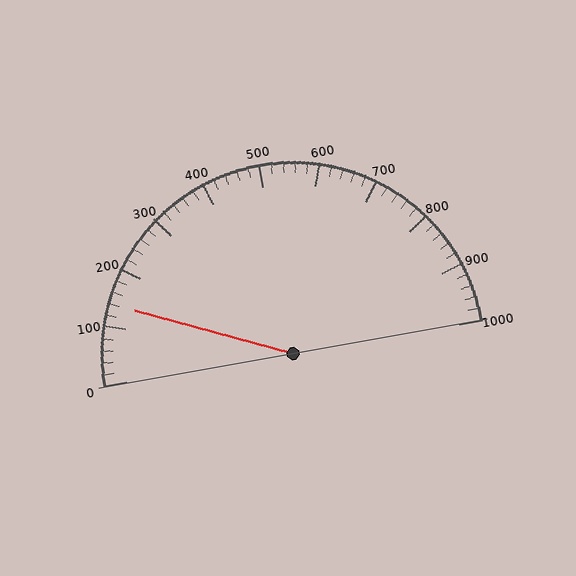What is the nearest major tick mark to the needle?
The nearest major tick mark is 100.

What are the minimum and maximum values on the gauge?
The gauge ranges from 0 to 1000.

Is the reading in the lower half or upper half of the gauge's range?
The reading is in the lower half of the range (0 to 1000).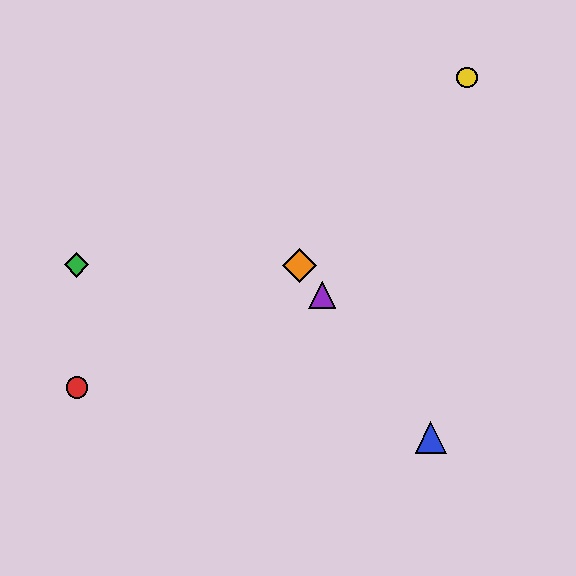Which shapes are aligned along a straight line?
The blue triangle, the purple triangle, the orange diamond are aligned along a straight line.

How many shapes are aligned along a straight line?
3 shapes (the blue triangle, the purple triangle, the orange diamond) are aligned along a straight line.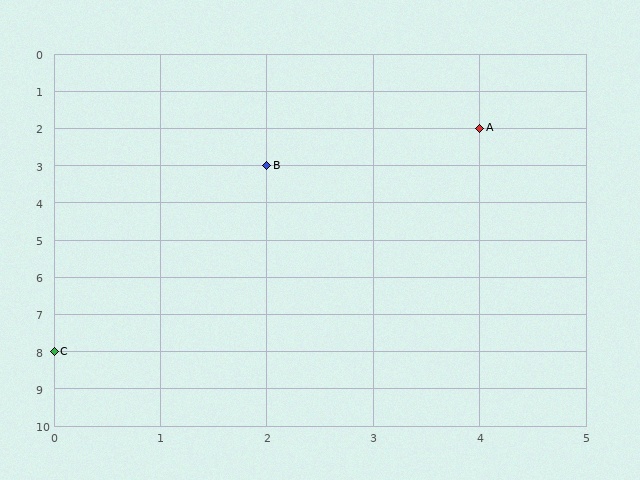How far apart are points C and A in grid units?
Points C and A are 4 columns and 6 rows apart (about 7.2 grid units diagonally).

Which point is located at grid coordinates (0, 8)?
Point C is at (0, 8).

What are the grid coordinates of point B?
Point B is at grid coordinates (2, 3).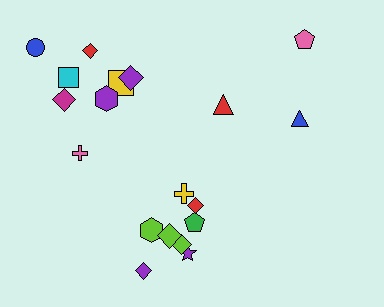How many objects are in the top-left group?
There are 8 objects.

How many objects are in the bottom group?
There are 8 objects.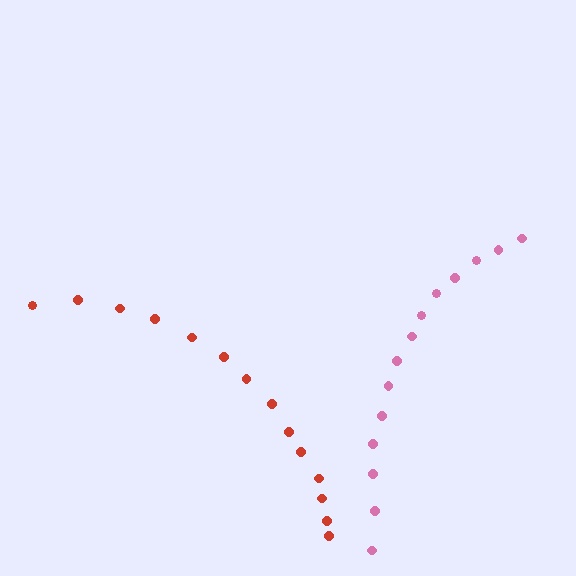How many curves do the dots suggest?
There are 2 distinct paths.